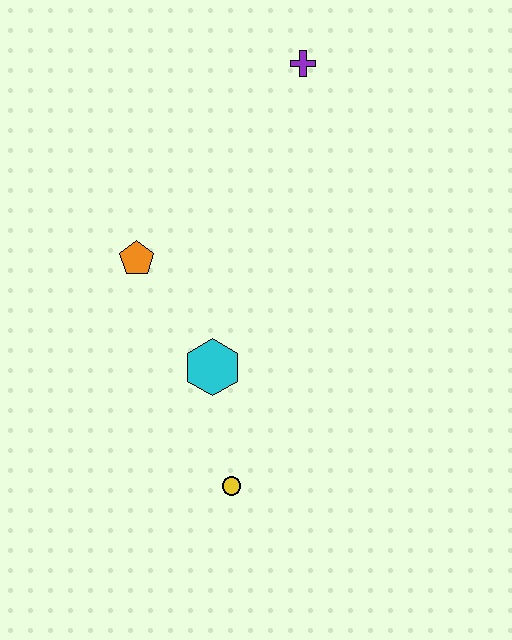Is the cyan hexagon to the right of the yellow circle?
No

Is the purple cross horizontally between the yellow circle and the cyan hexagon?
No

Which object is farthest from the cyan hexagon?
The purple cross is farthest from the cyan hexagon.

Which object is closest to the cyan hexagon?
The yellow circle is closest to the cyan hexagon.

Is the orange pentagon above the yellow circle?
Yes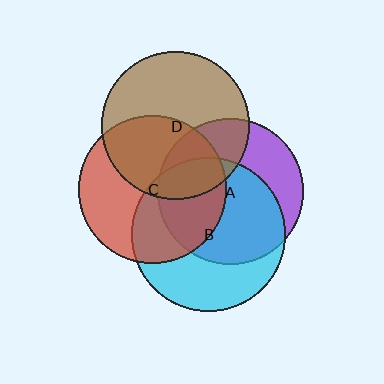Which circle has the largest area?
Circle B (cyan).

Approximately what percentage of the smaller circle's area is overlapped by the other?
Approximately 65%.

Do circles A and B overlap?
Yes.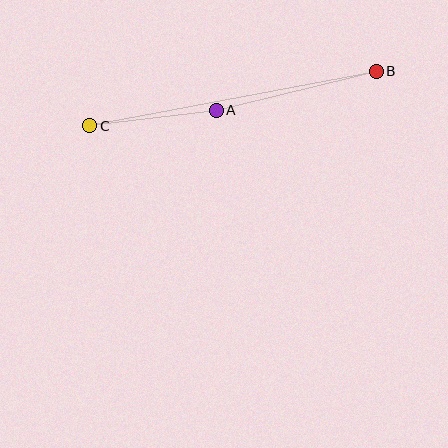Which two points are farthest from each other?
Points B and C are farthest from each other.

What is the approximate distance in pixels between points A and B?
The distance between A and B is approximately 165 pixels.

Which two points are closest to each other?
Points A and C are closest to each other.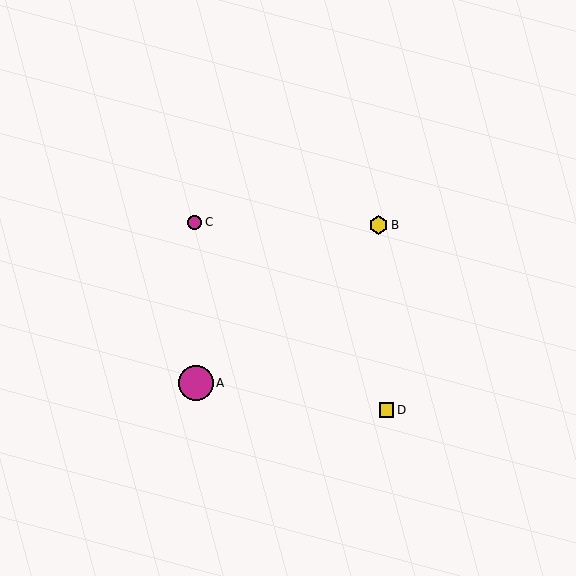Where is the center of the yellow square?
The center of the yellow square is at (386, 410).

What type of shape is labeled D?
Shape D is a yellow square.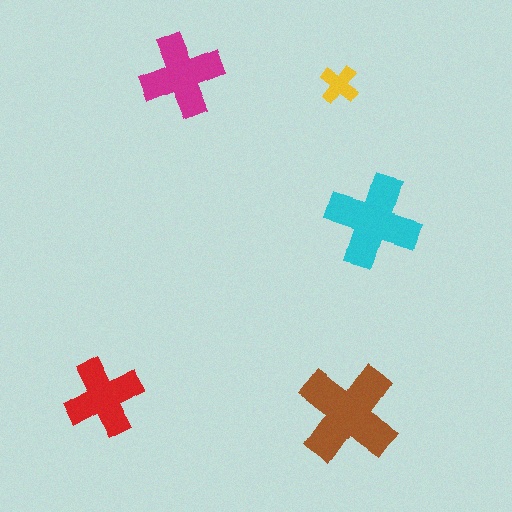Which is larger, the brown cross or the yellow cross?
The brown one.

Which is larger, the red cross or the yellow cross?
The red one.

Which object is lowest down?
The brown cross is bottommost.